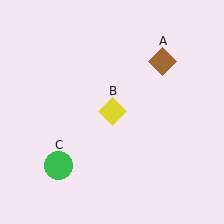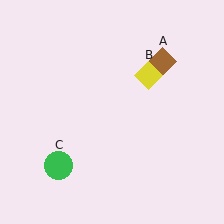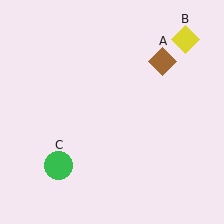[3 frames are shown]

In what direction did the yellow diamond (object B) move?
The yellow diamond (object B) moved up and to the right.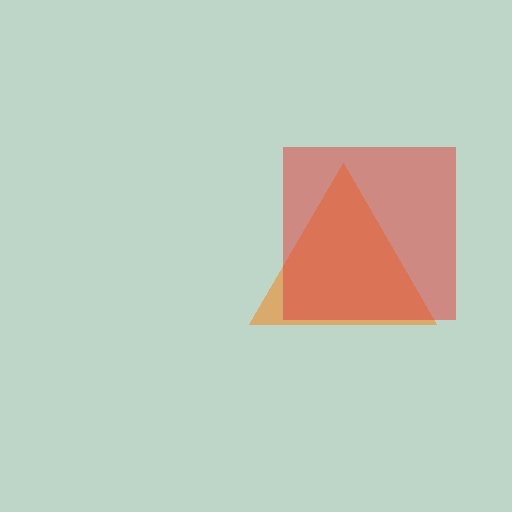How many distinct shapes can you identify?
There are 2 distinct shapes: an orange triangle, a red square.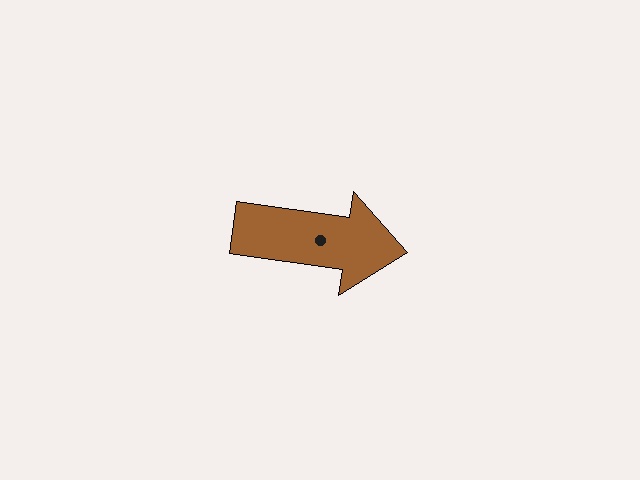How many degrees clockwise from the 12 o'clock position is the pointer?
Approximately 98 degrees.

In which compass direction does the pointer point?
East.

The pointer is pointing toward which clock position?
Roughly 3 o'clock.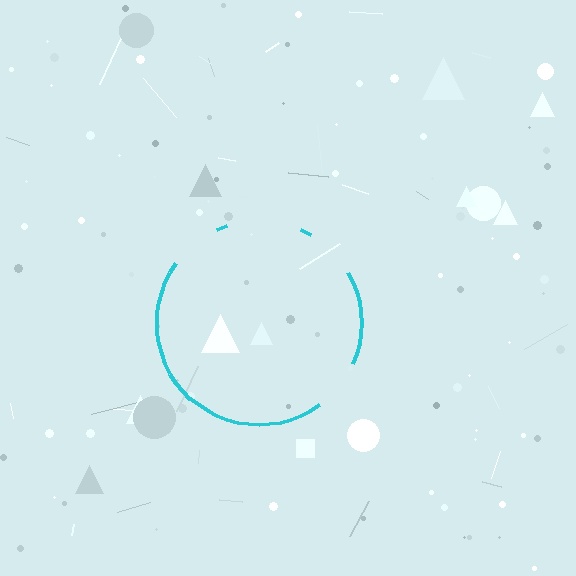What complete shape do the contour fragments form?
The contour fragments form a circle.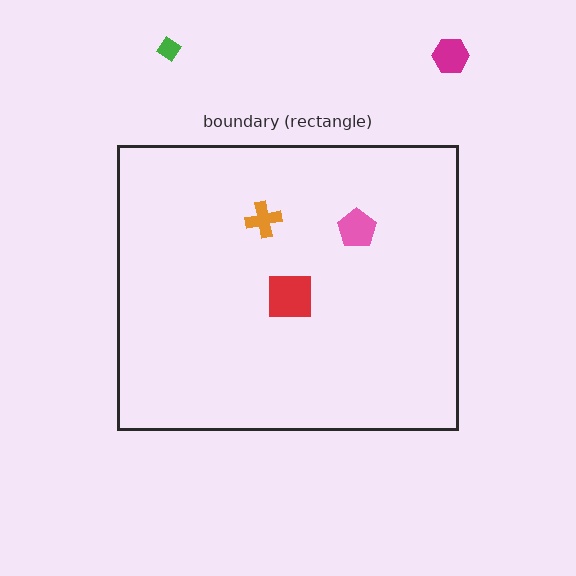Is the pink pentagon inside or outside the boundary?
Inside.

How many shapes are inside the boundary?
3 inside, 2 outside.